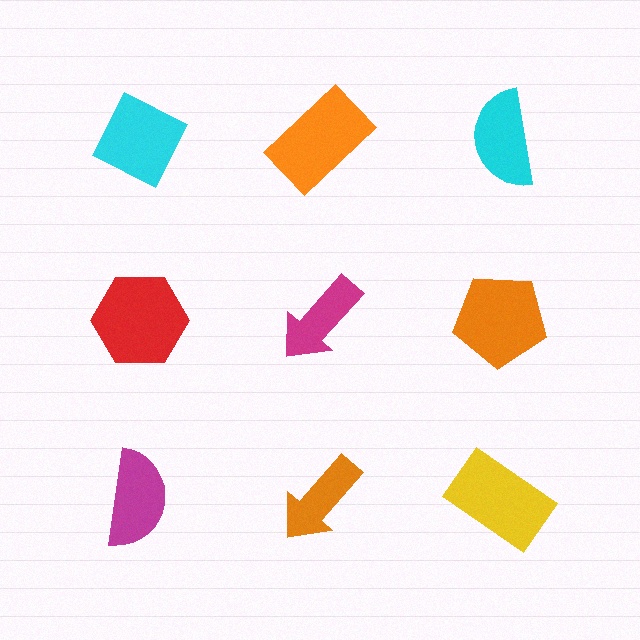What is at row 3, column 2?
An orange arrow.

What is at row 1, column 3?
A cyan semicircle.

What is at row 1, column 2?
An orange rectangle.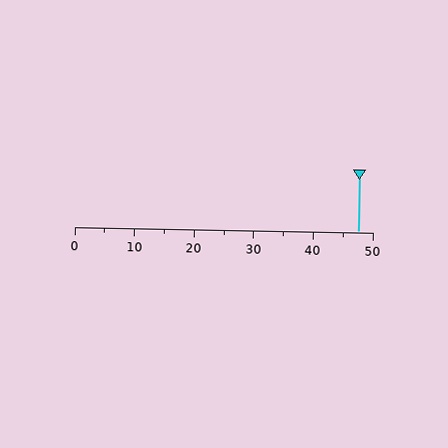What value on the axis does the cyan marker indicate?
The marker indicates approximately 47.5.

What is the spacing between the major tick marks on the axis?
The major ticks are spaced 10 apart.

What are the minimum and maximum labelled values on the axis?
The axis runs from 0 to 50.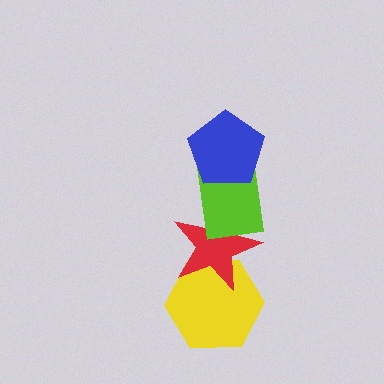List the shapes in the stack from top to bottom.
From top to bottom: the blue pentagon, the lime rectangle, the red star, the yellow hexagon.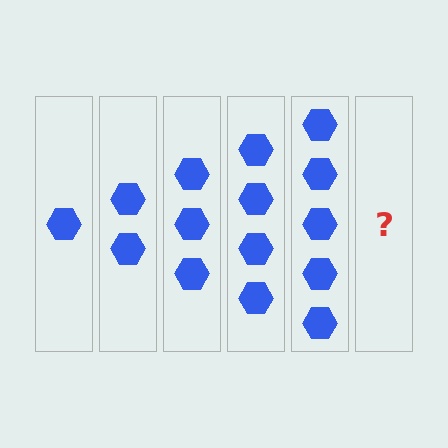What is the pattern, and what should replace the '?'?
The pattern is that each step adds one more hexagon. The '?' should be 6 hexagons.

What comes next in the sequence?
The next element should be 6 hexagons.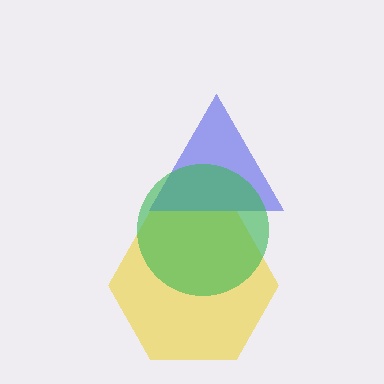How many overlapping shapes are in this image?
There are 3 overlapping shapes in the image.